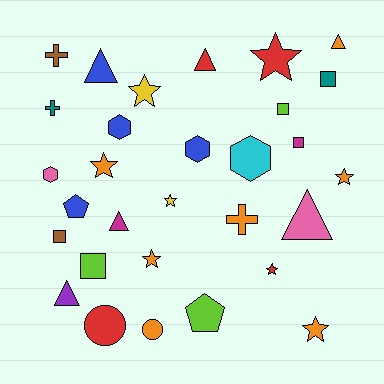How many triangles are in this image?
There are 6 triangles.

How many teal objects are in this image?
There are 2 teal objects.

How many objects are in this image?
There are 30 objects.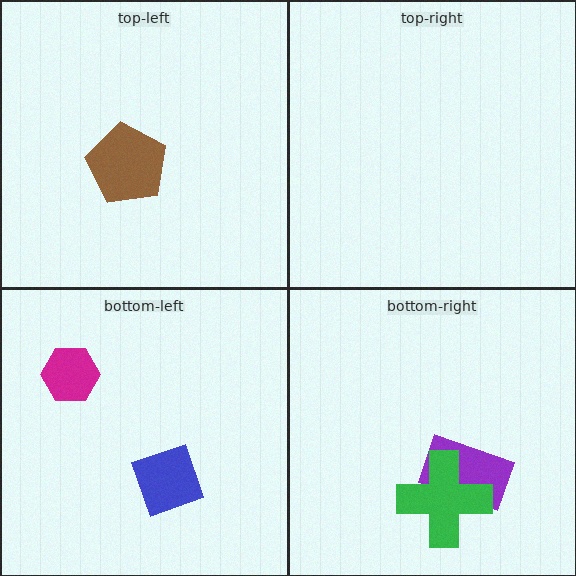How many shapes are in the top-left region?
1.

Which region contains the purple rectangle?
The bottom-right region.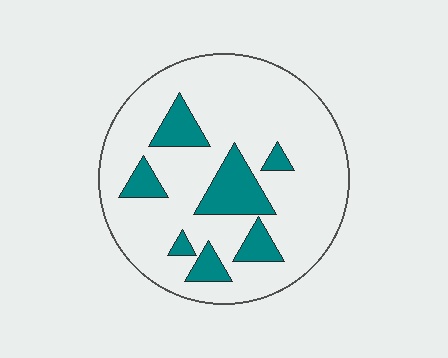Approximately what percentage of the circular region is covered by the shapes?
Approximately 20%.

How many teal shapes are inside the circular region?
7.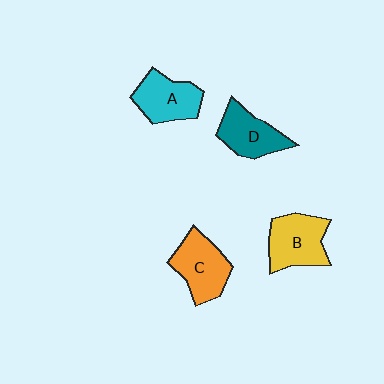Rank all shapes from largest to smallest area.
From largest to smallest: B (yellow), C (orange), A (cyan), D (teal).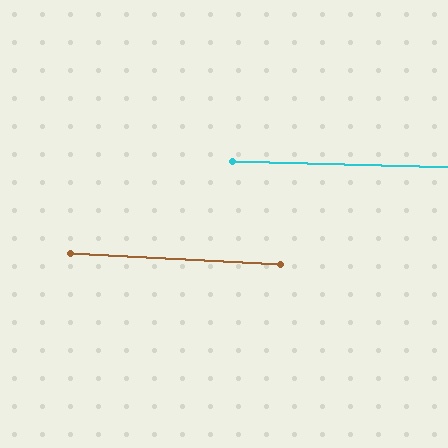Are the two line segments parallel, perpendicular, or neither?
Parallel — their directions differ by only 1.5°.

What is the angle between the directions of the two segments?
Approximately 2 degrees.